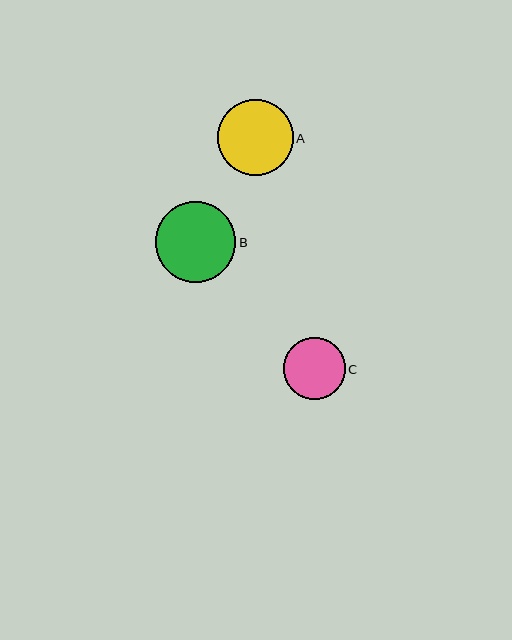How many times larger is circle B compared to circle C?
Circle B is approximately 1.3 times the size of circle C.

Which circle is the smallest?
Circle C is the smallest with a size of approximately 62 pixels.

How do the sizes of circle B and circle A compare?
Circle B and circle A are approximately the same size.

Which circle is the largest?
Circle B is the largest with a size of approximately 80 pixels.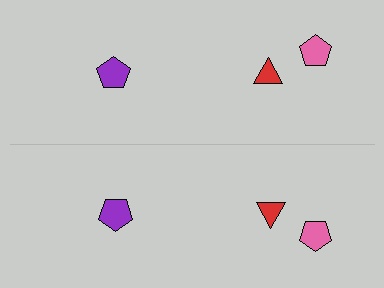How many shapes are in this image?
There are 6 shapes in this image.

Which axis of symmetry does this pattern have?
The pattern has a horizontal axis of symmetry running through the center of the image.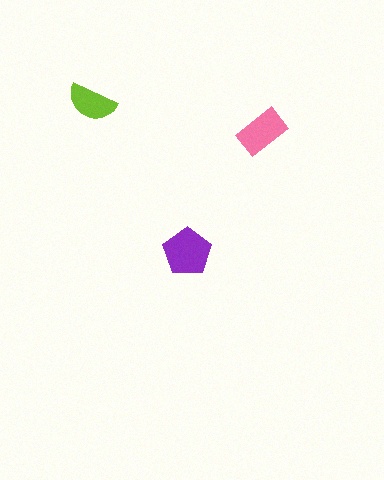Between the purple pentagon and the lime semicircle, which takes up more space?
The purple pentagon.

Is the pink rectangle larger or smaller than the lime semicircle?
Larger.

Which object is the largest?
The purple pentagon.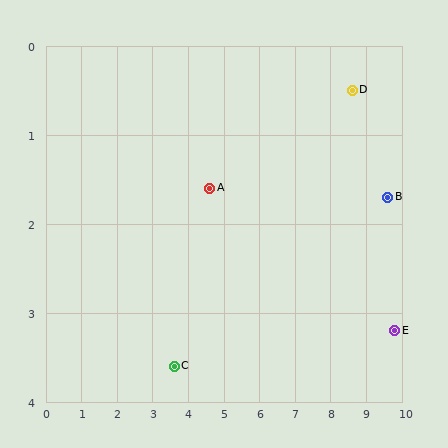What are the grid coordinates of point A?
Point A is at approximately (4.6, 1.6).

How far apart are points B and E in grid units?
Points B and E are about 1.5 grid units apart.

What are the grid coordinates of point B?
Point B is at approximately (9.6, 1.7).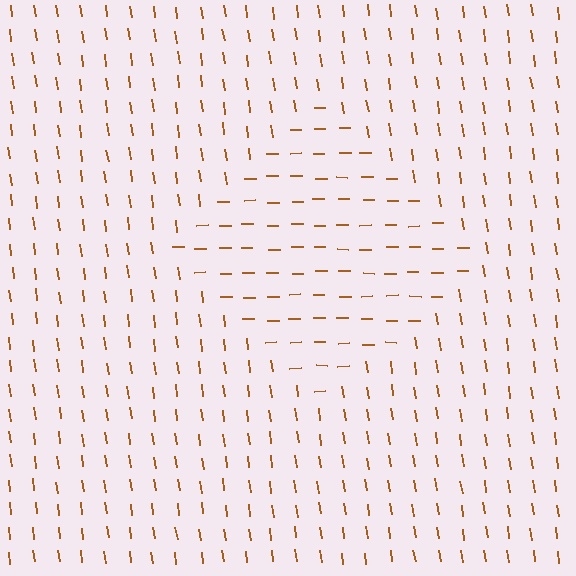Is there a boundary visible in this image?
Yes, there is a texture boundary formed by a change in line orientation.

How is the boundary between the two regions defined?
The boundary is defined purely by a change in line orientation (approximately 83 degrees difference). All lines are the same color and thickness.